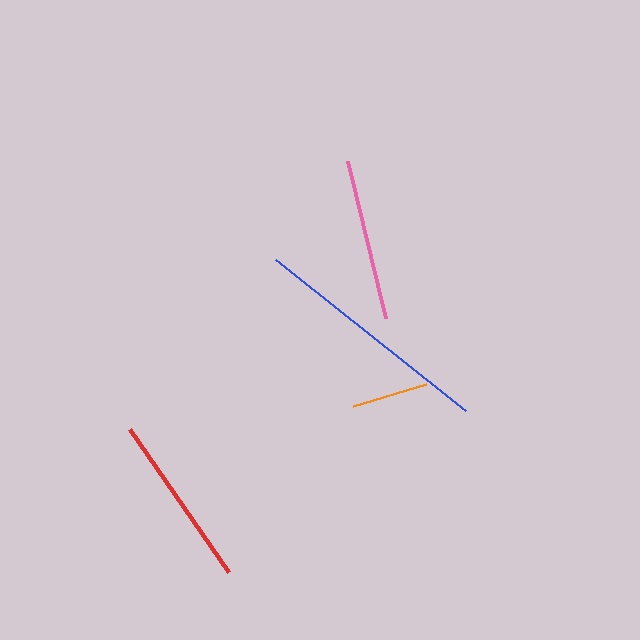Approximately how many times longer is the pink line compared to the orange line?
The pink line is approximately 2.1 times the length of the orange line.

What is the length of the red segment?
The red segment is approximately 174 pixels long.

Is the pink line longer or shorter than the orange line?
The pink line is longer than the orange line.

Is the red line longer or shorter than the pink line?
The red line is longer than the pink line.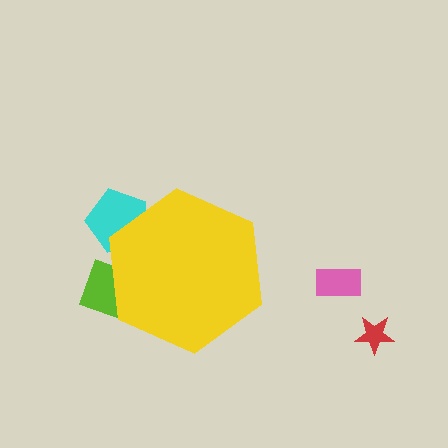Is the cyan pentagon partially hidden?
Yes, the cyan pentagon is partially hidden behind the yellow hexagon.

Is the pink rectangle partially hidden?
No, the pink rectangle is fully visible.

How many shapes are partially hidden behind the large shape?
2 shapes are partially hidden.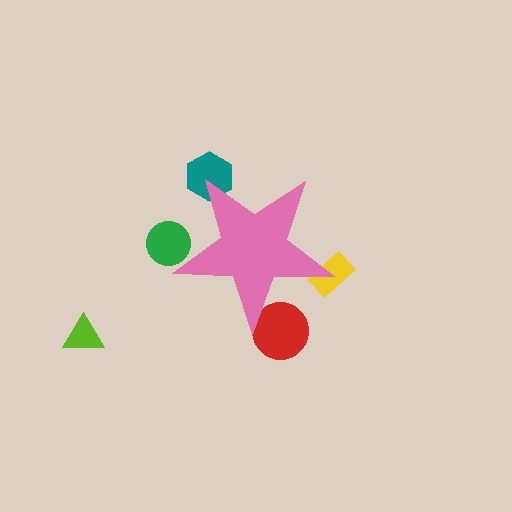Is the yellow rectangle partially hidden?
Yes, the yellow rectangle is partially hidden behind the pink star.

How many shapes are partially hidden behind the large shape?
4 shapes are partially hidden.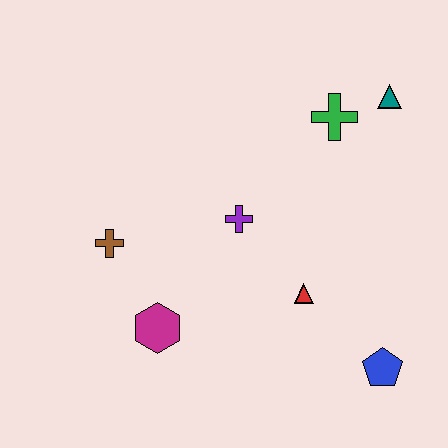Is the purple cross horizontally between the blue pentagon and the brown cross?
Yes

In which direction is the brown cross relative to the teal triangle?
The brown cross is to the left of the teal triangle.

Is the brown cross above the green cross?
No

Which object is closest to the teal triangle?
The green cross is closest to the teal triangle.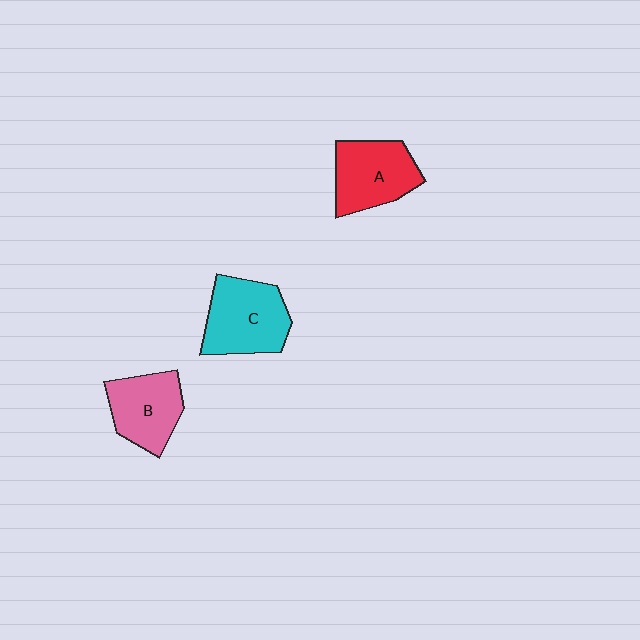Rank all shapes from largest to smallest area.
From largest to smallest: C (cyan), A (red), B (pink).